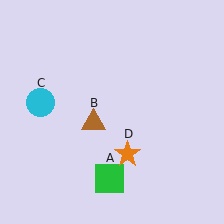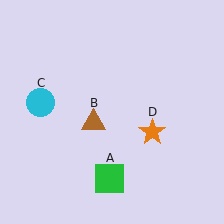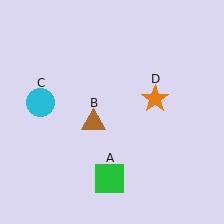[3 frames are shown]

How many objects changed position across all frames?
1 object changed position: orange star (object D).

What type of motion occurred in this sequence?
The orange star (object D) rotated counterclockwise around the center of the scene.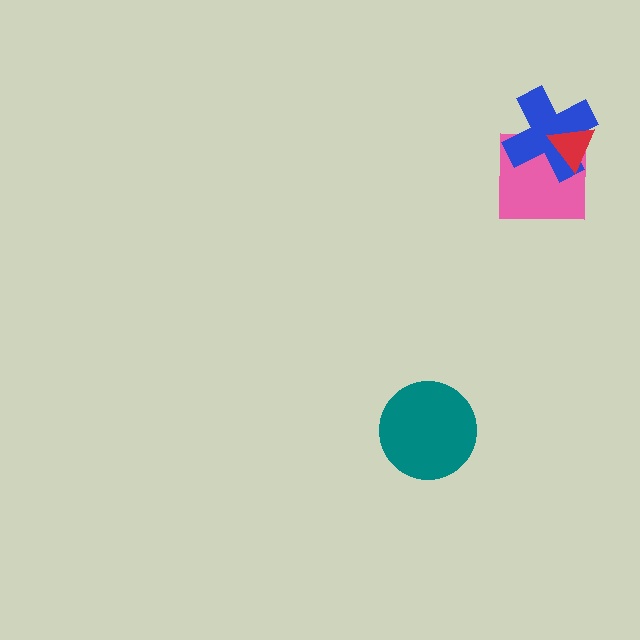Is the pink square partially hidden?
Yes, it is partially covered by another shape.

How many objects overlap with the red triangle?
2 objects overlap with the red triangle.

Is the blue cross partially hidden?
Yes, it is partially covered by another shape.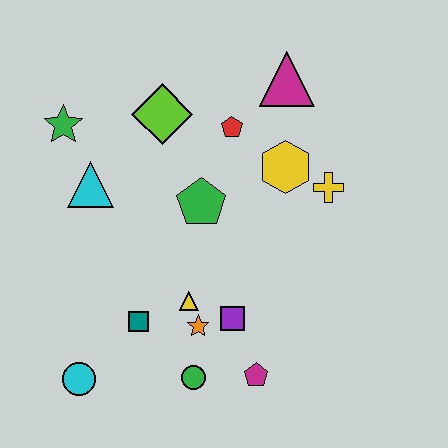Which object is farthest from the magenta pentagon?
The green star is farthest from the magenta pentagon.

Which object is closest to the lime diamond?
The red pentagon is closest to the lime diamond.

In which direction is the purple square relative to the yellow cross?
The purple square is below the yellow cross.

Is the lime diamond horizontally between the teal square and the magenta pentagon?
Yes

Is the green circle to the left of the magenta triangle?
Yes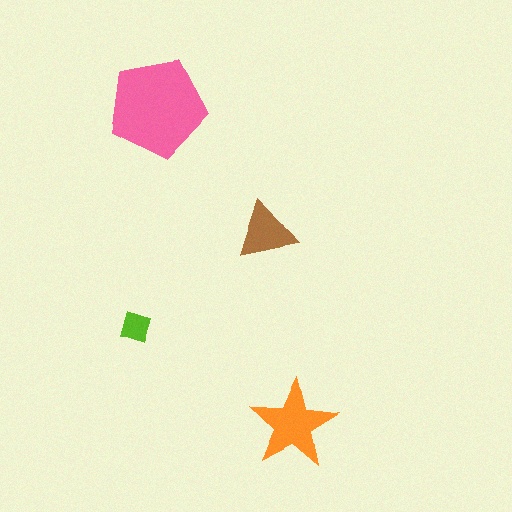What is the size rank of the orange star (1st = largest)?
2nd.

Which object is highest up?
The pink pentagon is topmost.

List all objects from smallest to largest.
The lime diamond, the brown triangle, the orange star, the pink pentagon.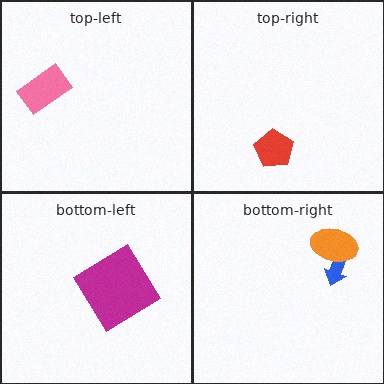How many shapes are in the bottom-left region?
1.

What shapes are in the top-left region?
The pink rectangle.